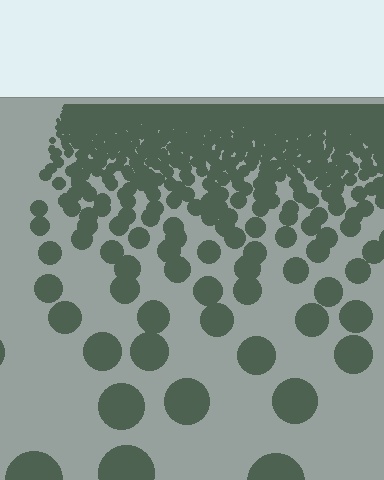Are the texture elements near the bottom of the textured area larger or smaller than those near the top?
Larger. Near the bottom, elements are closer to the viewer and appear at a bigger on-screen size.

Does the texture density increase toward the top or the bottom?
Density increases toward the top.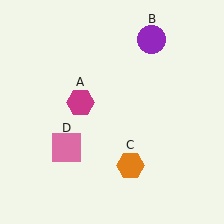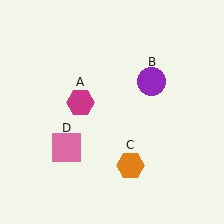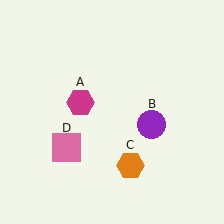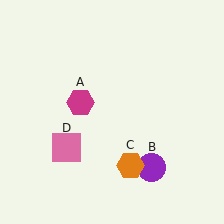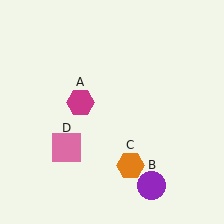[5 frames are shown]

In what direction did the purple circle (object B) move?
The purple circle (object B) moved down.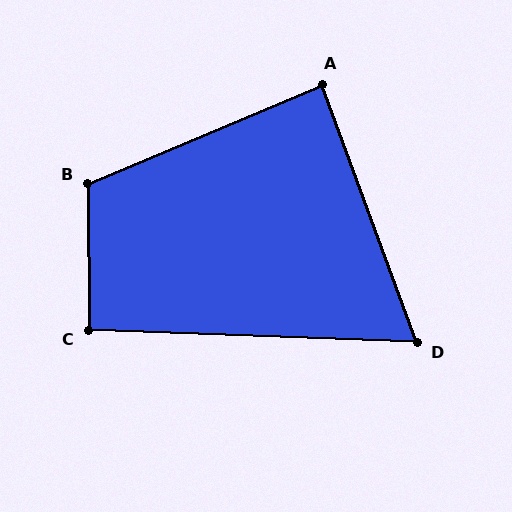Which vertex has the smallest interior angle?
D, at approximately 68 degrees.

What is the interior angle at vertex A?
Approximately 88 degrees (approximately right).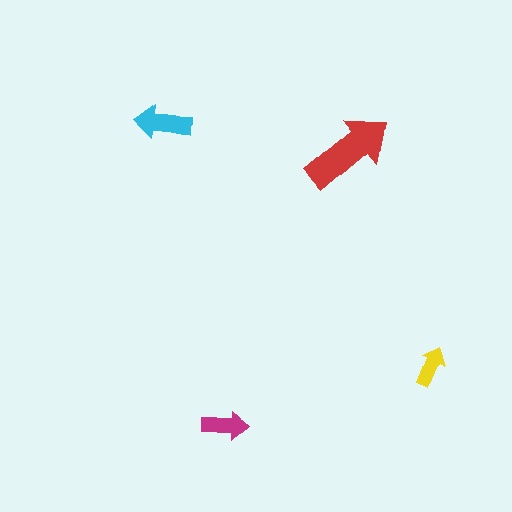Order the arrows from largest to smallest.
the red one, the cyan one, the magenta one, the yellow one.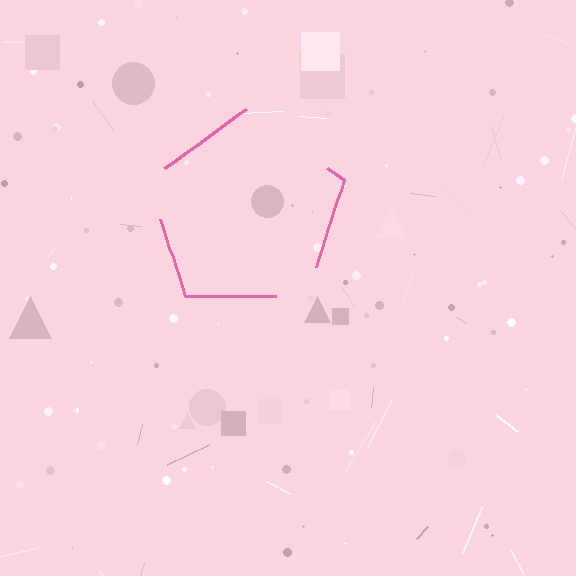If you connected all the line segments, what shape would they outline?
They would outline a pentagon.